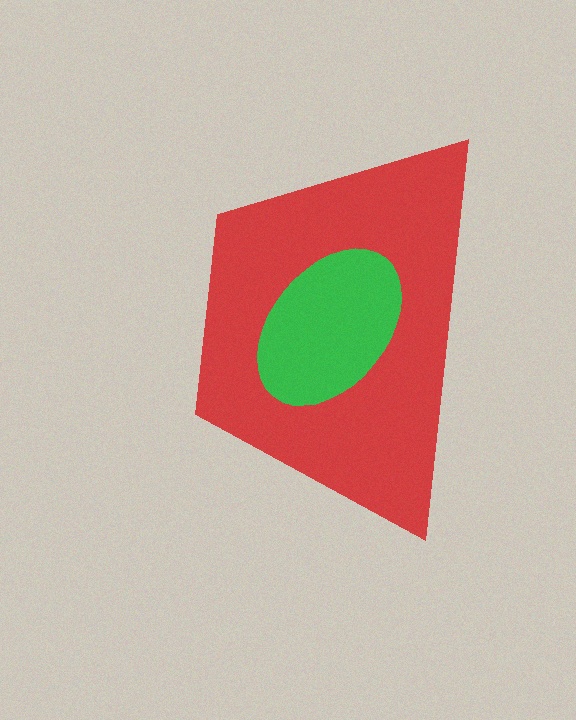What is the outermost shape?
The red trapezoid.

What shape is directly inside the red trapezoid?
The green ellipse.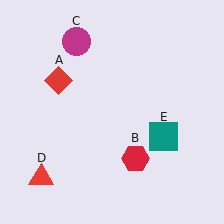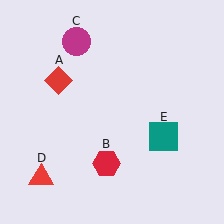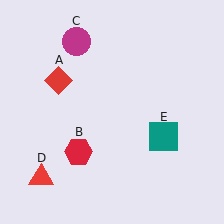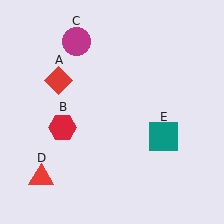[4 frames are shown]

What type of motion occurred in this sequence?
The red hexagon (object B) rotated clockwise around the center of the scene.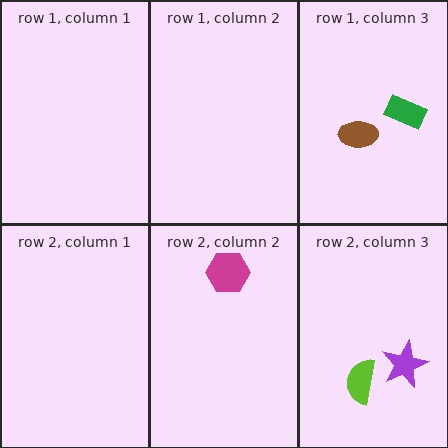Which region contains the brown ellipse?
The row 1, column 3 region.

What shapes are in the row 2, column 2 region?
The magenta hexagon.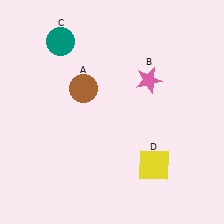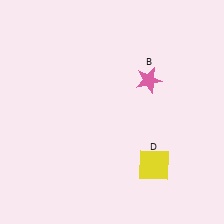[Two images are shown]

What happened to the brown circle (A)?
The brown circle (A) was removed in Image 2. It was in the top-left area of Image 1.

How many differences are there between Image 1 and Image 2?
There are 2 differences between the two images.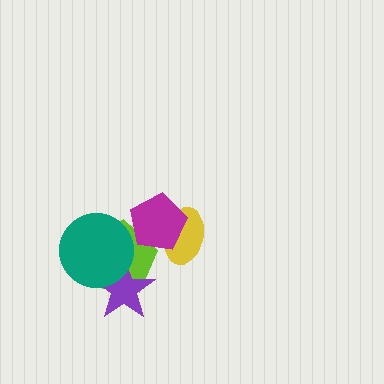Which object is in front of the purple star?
The teal circle is in front of the purple star.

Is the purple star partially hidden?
Yes, it is partially covered by another shape.